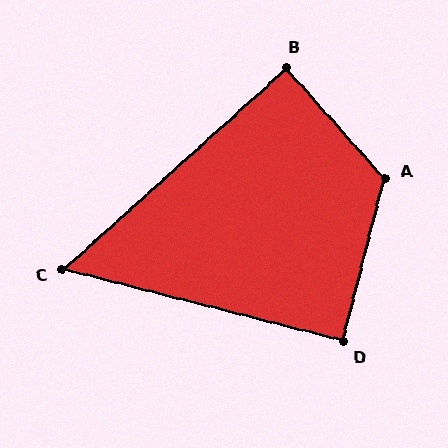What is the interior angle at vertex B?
Approximately 90 degrees (approximately right).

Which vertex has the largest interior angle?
A, at approximately 124 degrees.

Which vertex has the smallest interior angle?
C, at approximately 56 degrees.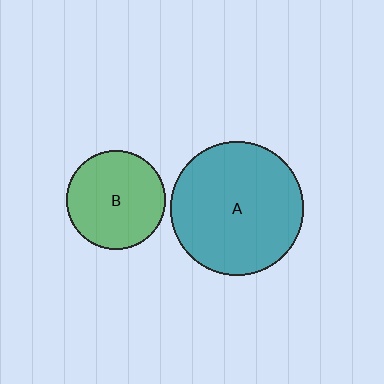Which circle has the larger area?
Circle A (teal).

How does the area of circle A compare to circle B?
Approximately 1.8 times.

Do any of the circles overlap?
No, none of the circles overlap.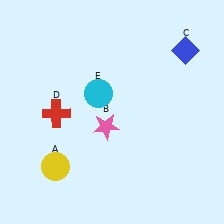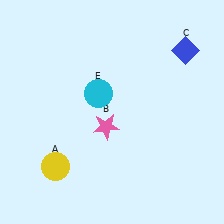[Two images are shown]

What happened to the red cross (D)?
The red cross (D) was removed in Image 2. It was in the bottom-left area of Image 1.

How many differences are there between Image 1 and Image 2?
There is 1 difference between the two images.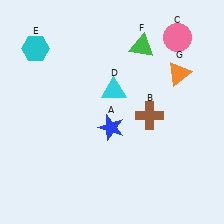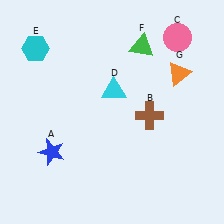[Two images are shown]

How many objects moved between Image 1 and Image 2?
1 object moved between the two images.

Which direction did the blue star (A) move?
The blue star (A) moved left.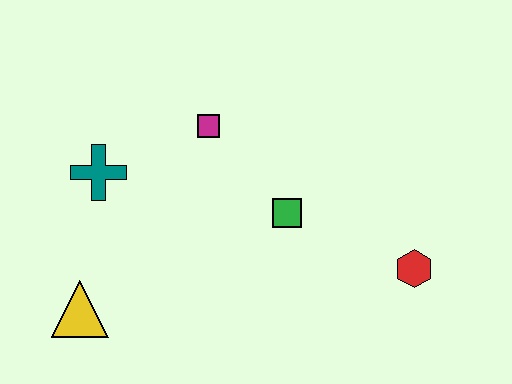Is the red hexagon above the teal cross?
No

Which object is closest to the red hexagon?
The green square is closest to the red hexagon.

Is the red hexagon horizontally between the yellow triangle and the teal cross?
No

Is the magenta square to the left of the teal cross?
No